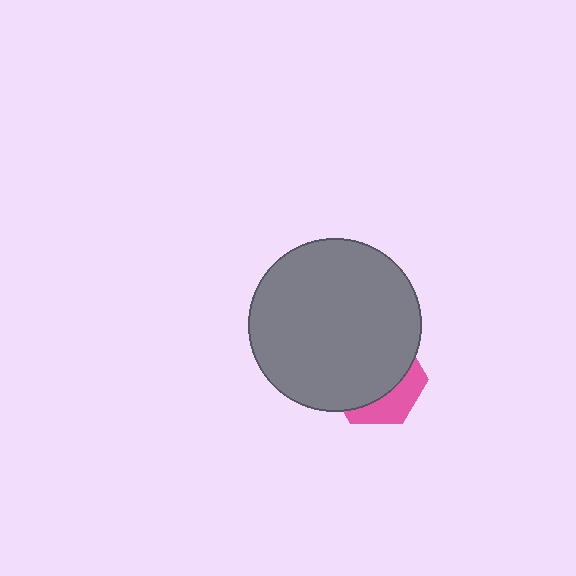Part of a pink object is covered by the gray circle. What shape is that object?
It is a hexagon.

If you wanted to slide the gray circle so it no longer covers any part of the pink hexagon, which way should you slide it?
Slide it up — that is the most direct way to separate the two shapes.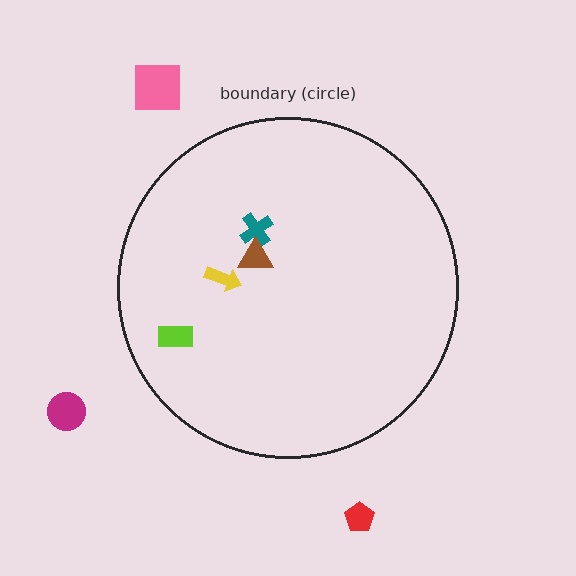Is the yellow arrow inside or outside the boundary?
Inside.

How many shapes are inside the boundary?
4 inside, 3 outside.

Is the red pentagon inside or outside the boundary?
Outside.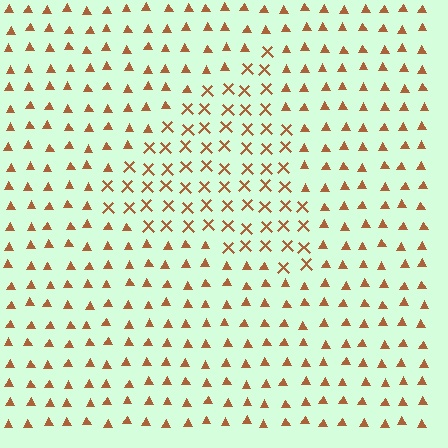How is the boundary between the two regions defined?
The boundary is defined by a change in element shape: X marks inside vs. triangles outside. All elements share the same color and spacing.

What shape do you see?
I see a triangle.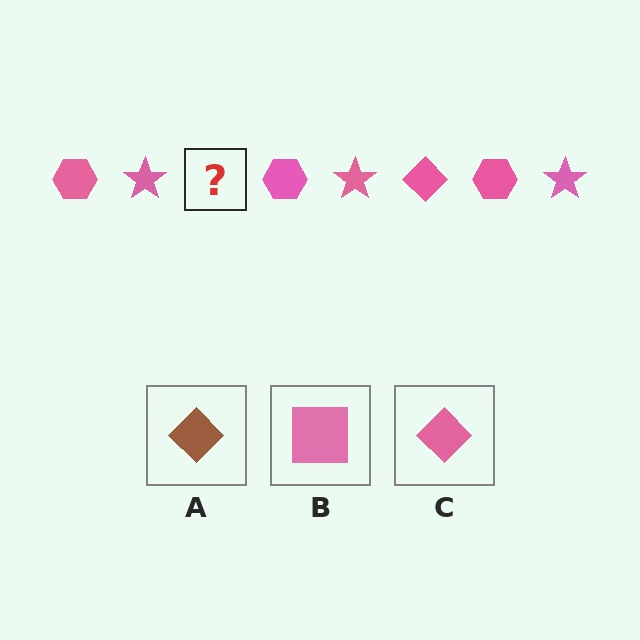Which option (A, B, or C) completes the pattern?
C.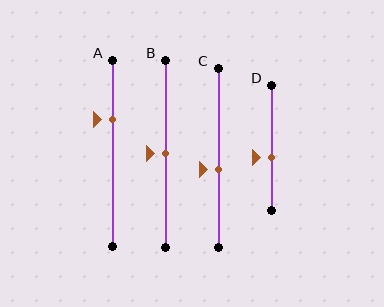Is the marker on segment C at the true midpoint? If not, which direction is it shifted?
No, the marker on segment C is shifted downward by about 7% of the segment length.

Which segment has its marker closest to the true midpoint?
Segment B has its marker closest to the true midpoint.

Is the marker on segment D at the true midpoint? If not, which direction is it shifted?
No, the marker on segment D is shifted downward by about 8% of the segment length.